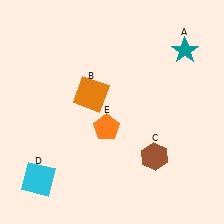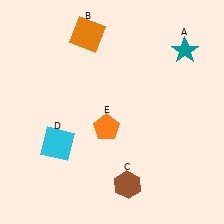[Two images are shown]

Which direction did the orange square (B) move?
The orange square (B) moved up.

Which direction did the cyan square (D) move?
The cyan square (D) moved up.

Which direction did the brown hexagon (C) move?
The brown hexagon (C) moved down.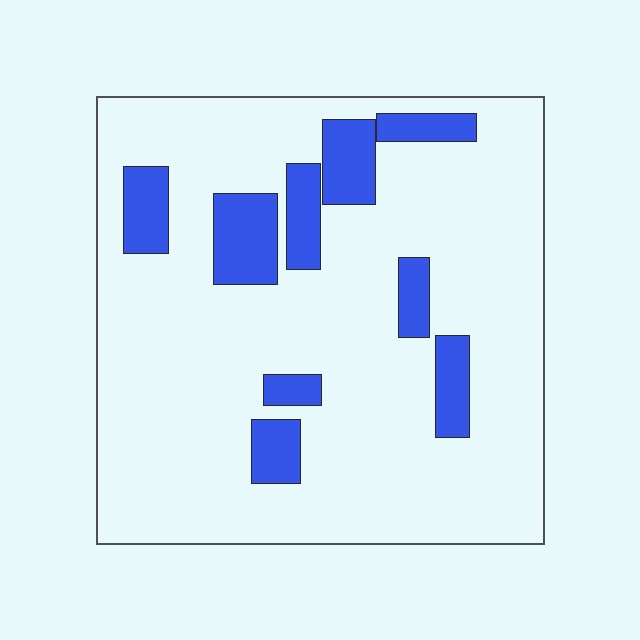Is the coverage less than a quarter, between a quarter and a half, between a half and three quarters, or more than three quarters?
Less than a quarter.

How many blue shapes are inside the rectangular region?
9.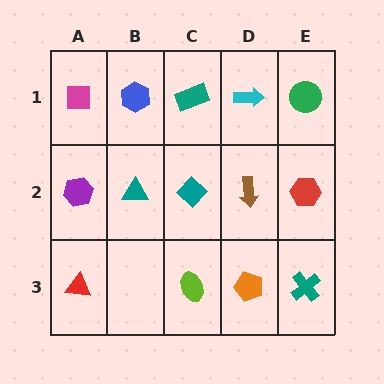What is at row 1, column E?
A green circle.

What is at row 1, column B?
A blue hexagon.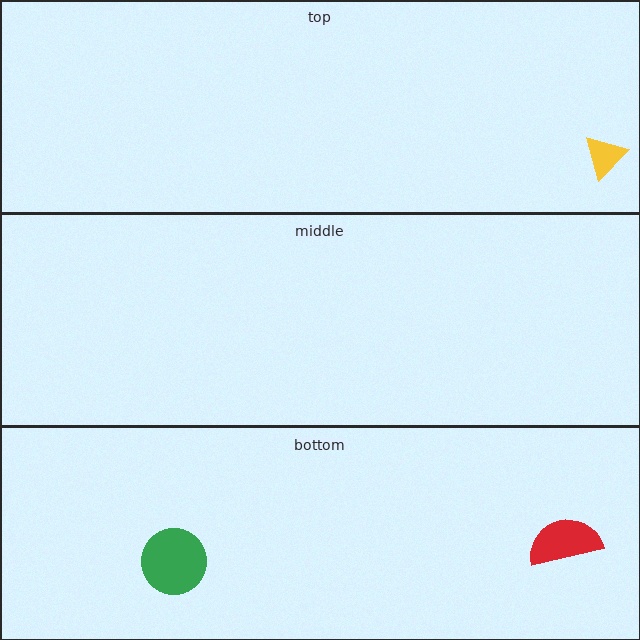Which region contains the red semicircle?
The bottom region.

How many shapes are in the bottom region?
2.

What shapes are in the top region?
The yellow triangle.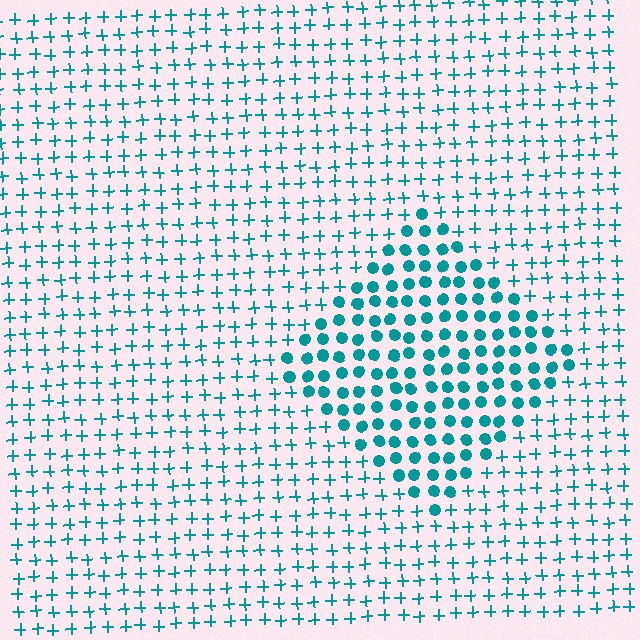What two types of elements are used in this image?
The image uses circles inside the diamond region and plus signs outside it.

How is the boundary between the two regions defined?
The boundary is defined by a change in element shape: circles inside vs. plus signs outside. All elements share the same color and spacing.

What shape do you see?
I see a diamond.